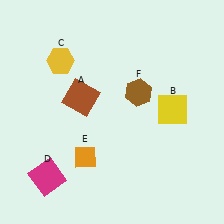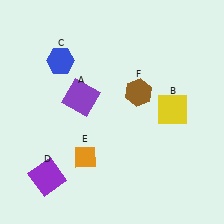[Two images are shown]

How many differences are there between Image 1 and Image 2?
There are 3 differences between the two images.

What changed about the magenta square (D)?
In Image 1, D is magenta. In Image 2, it changed to purple.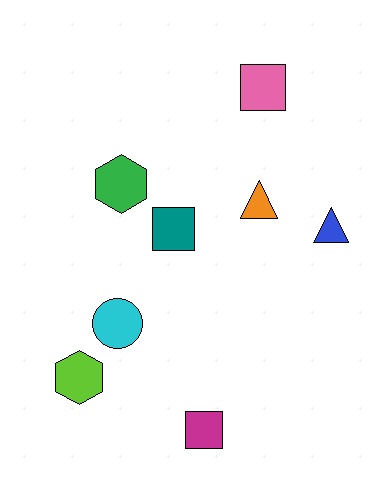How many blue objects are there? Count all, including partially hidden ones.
There is 1 blue object.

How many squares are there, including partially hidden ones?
There are 3 squares.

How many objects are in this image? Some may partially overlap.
There are 8 objects.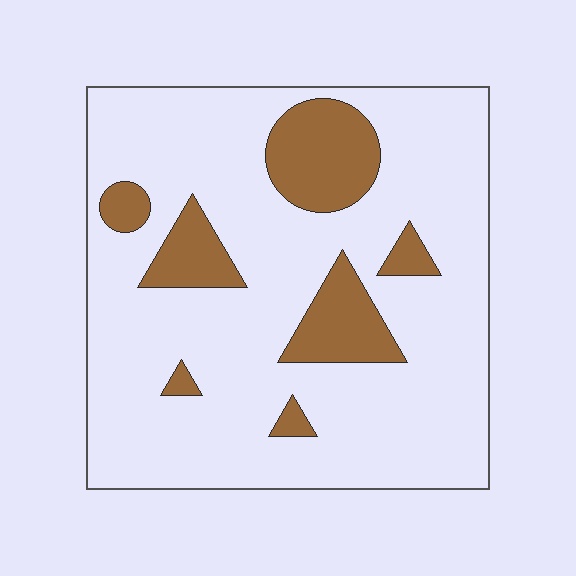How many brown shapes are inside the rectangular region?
7.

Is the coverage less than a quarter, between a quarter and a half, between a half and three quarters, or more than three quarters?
Less than a quarter.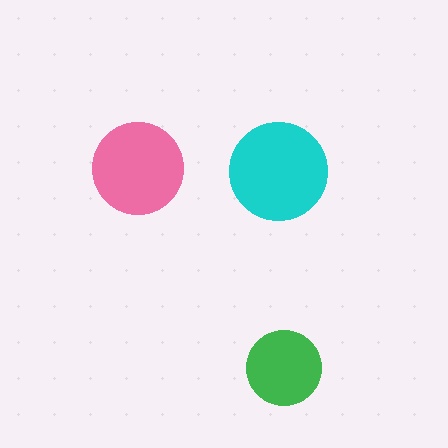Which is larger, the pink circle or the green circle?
The pink one.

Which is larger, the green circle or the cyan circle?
The cyan one.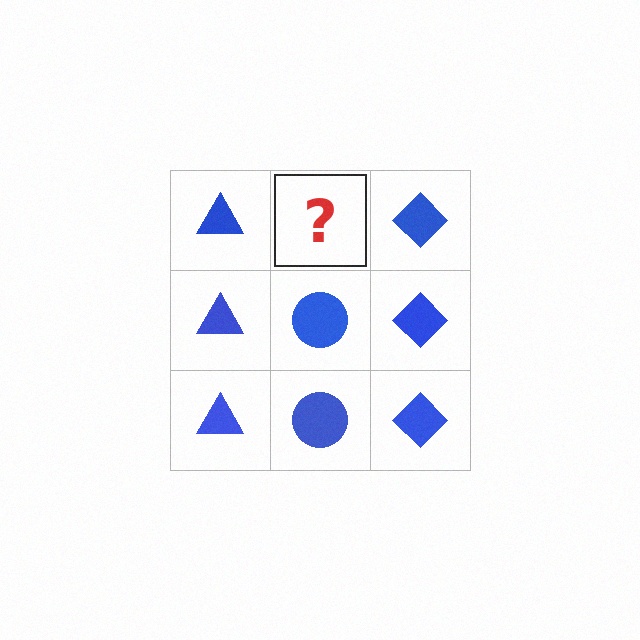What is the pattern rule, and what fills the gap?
The rule is that each column has a consistent shape. The gap should be filled with a blue circle.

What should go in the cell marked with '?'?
The missing cell should contain a blue circle.